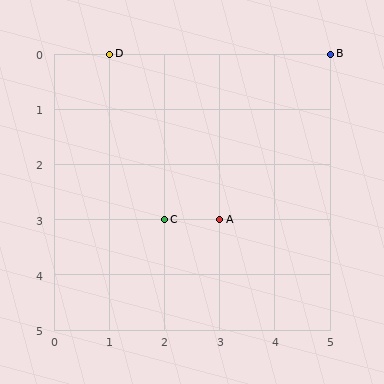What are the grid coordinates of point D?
Point D is at grid coordinates (1, 0).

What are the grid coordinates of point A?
Point A is at grid coordinates (3, 3).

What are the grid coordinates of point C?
Point C is at grid coordinates (2, 3).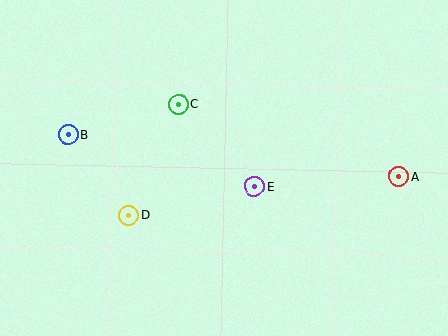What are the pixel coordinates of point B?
Point B is at (68, 134).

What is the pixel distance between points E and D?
The distance between E and D is 129 pixels.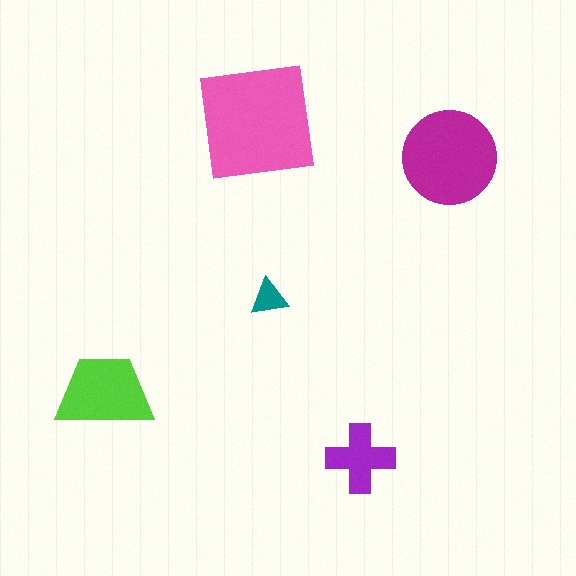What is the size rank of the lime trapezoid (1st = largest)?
3rd.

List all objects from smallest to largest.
The teal triangle, the purple cross, the lime trapezoid, the magenta circle, the pink square.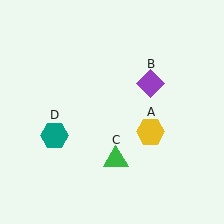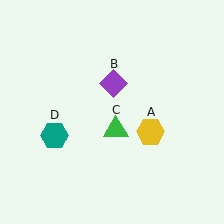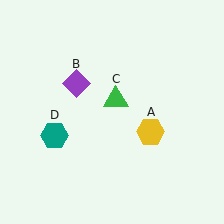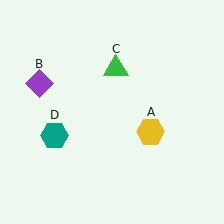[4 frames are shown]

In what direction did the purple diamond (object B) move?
The purple diamond (object B) moved left.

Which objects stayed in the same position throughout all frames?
Yellow hexagon (object A) and teal hexagon (object D) remained stationary.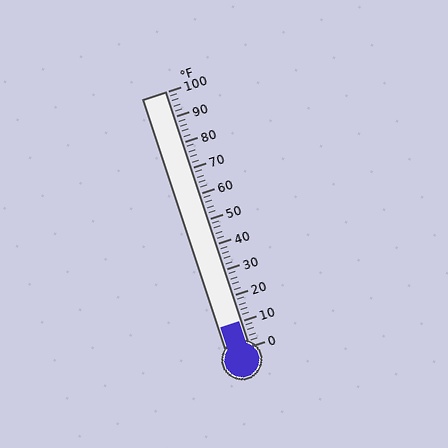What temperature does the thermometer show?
The thermometer shows approximately 10°F.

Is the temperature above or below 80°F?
The temperature is below 80°F.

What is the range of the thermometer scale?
The thermometer scale ranges from 0°F to 100°F.